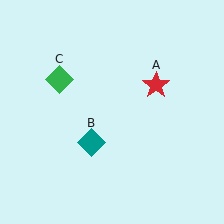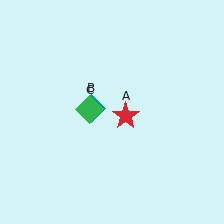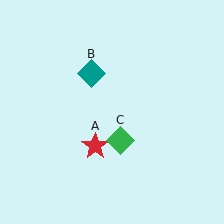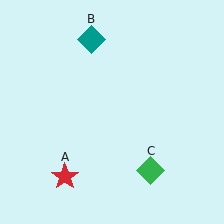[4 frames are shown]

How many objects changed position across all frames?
3 objects changed position: red star (object A), teal diamond (object B), green diamond (object C).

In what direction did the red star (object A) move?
The red star (object A) moved down and to the left.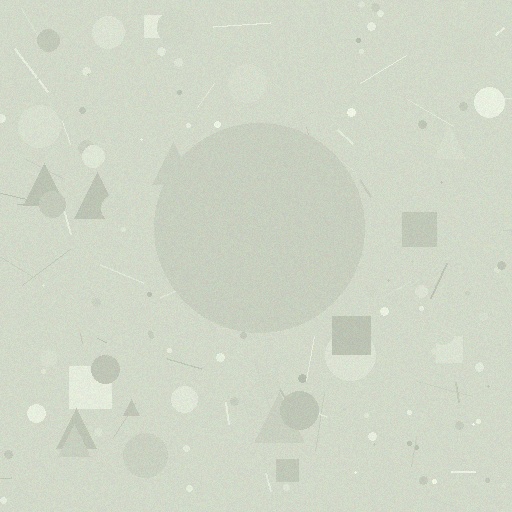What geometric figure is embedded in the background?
A circle is embedded in the background.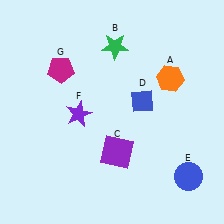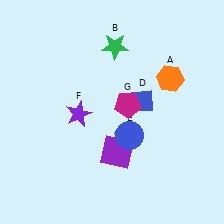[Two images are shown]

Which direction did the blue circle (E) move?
The blue circle (E) moved left.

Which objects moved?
The objects that moved are: the blue circle (E), the magenta pentagon (G).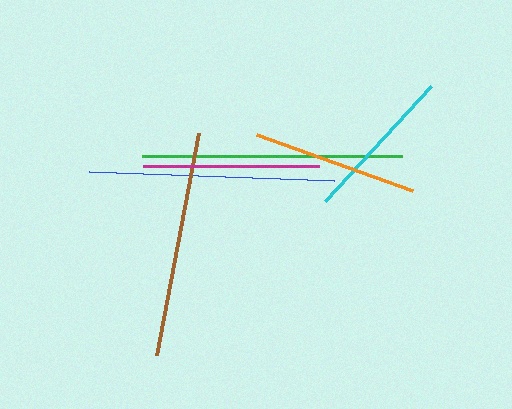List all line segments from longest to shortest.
From longest to shortest: green, blue, brown, magenta, orange, cyan.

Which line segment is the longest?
The green line is the longest at approximately 260 pixels.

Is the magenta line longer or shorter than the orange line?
The magenta line is longer than the orange line.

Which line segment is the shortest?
The cyan line is the shortest at approximately 156 pixels.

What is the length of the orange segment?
The orange segment is approximately 165 pixels long.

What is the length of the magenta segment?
The magenta segment is approximately 176 pixels long.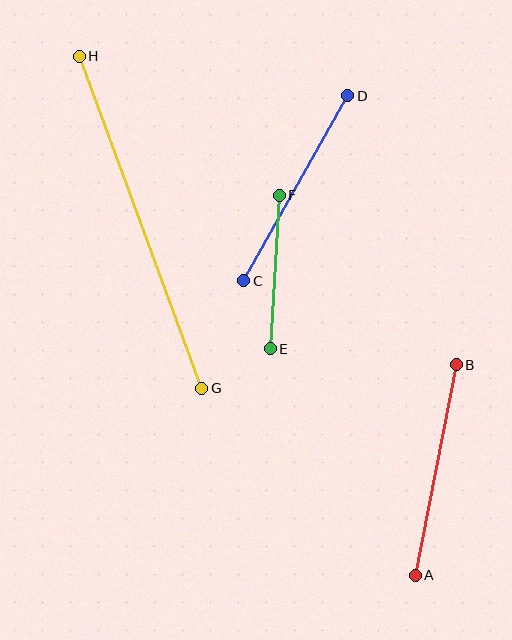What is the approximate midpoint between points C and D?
The midpoint is at approximately (296, 188) pixels.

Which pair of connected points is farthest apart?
Points G and H are farthest apart.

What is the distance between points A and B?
The distance is approximately 214 pixels.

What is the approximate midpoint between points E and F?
The midpoint is at approximately (275, 272) pixels.